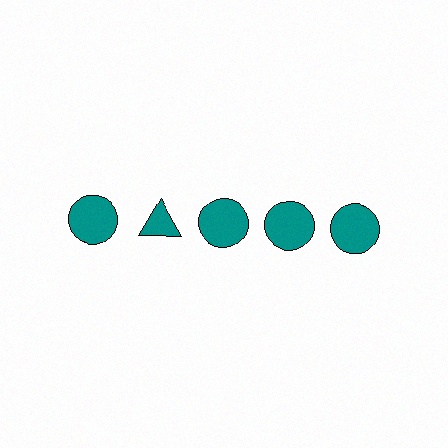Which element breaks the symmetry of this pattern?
The teal triangle in the top row, second from left column breaks the symmetry. All other shapes are teal circles.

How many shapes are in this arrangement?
There are 5 shapes arranged in a grid pattern.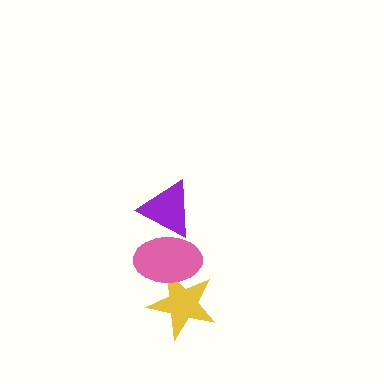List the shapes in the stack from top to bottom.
From top to bottom: the purple triangle, the pink ellipse, the yellow star.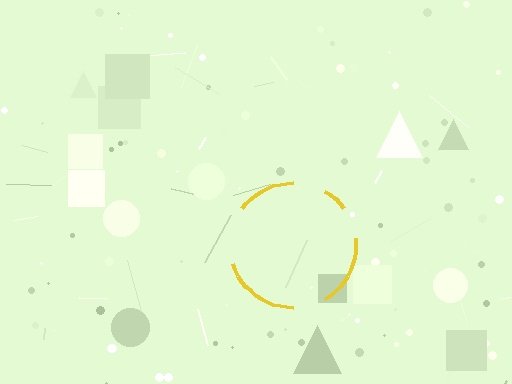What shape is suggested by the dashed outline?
The dashed outline suggests a circle.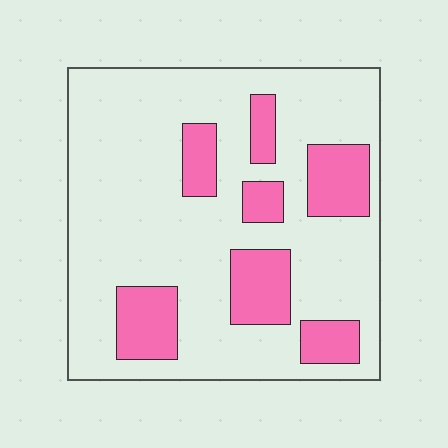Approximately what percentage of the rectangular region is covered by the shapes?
Approximately 25%.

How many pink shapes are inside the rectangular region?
7.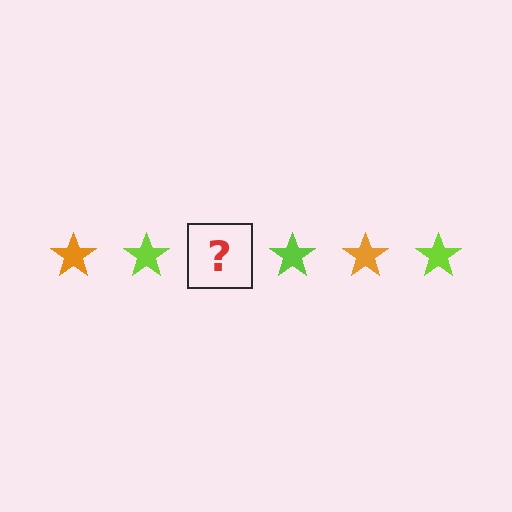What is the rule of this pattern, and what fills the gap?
The rule is that the pattern cycles through orange, lime stars. The gap should be filled with an orange star.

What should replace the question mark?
The question mark should be replaced with an orange star.